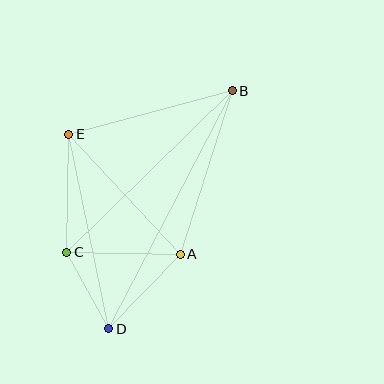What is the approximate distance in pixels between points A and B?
The distance between A and B is approximately 172 pixels.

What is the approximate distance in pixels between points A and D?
The distance between A and D is approximately 103 pixels.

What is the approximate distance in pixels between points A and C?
The distance between A and C is approximately 113 pixels.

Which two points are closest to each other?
Points C and D are closest to each other.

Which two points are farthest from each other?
Points B and D are farthest from each other.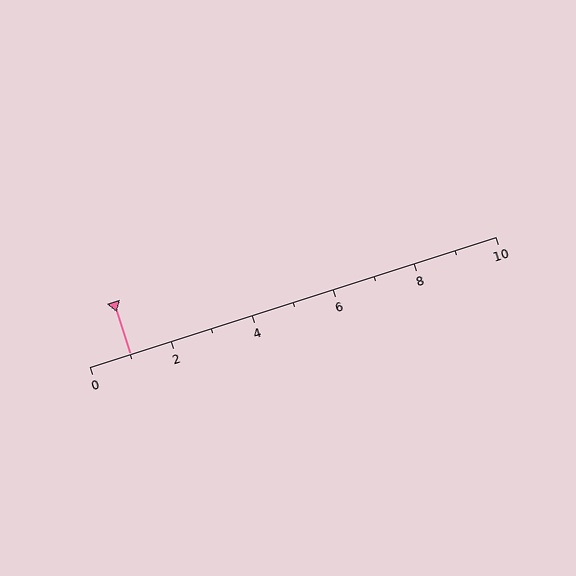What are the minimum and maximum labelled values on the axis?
The axis runs from 0 to 10.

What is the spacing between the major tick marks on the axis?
The major ticks are spaced 2 apart.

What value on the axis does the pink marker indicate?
The marker indicates approximately 1.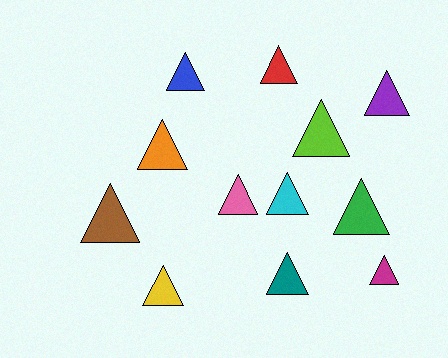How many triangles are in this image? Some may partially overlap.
There are 12 triangles.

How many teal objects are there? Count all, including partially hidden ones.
There is 1 teal object.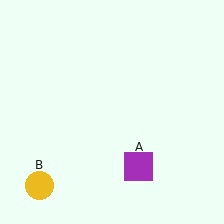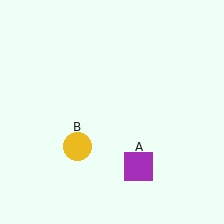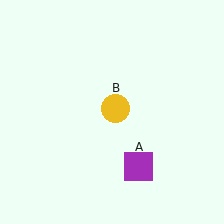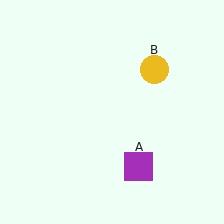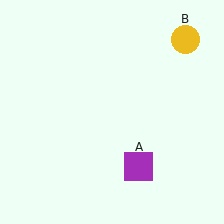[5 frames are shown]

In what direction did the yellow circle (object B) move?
The yellow circle (object B) moved up and to the right.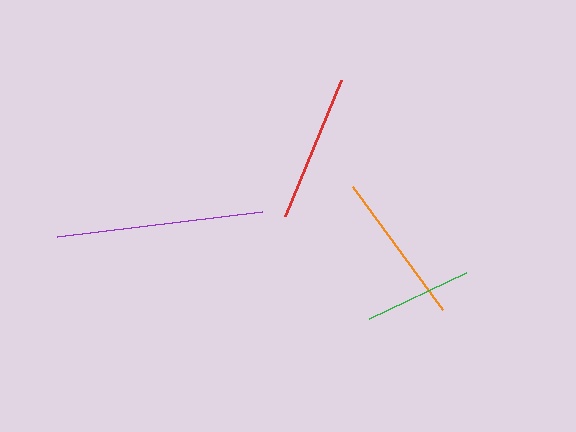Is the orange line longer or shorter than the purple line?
The purple line is longer than the orange line.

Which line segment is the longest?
The purple line is the longest at approximately 207 pixels.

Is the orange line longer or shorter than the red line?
The orange line is longer than the red line.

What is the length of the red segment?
The red segment is approximately 146 pixels long.